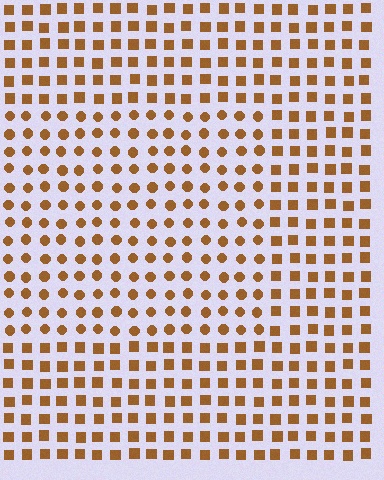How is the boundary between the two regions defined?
The boundary is defined by a change in element shape: circles inside vs. squares outside. All elements share the same color and spacing.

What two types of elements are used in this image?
The image uses circles inside the rectangle region and squares outside it.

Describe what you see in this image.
The image is filled with small brown elements arranged in a uniform grid. A rectangle-shaped region contains circles, while the surrounding area contains squares. The boundary is defined purely by the change in element shape.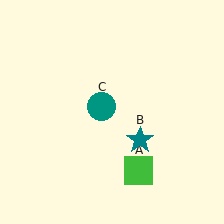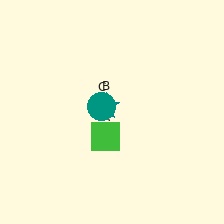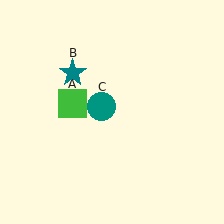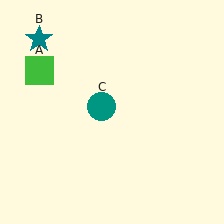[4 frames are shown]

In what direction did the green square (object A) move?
The green square (object A) moved up and to the left.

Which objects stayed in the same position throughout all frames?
Teal circle (object C) remained stationary.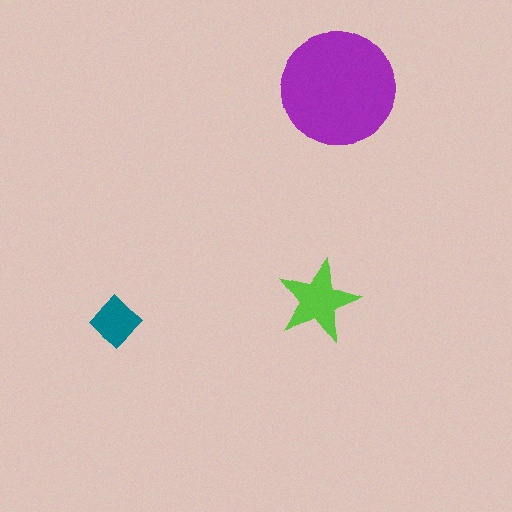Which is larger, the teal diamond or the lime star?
The lime star.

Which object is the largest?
The purple circle.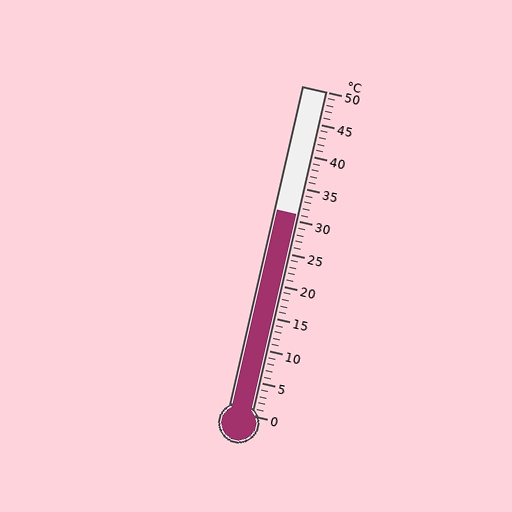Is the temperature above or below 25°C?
The temperature is above 25°C.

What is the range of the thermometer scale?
The thermometer scale ranges from 0°C to 50°C.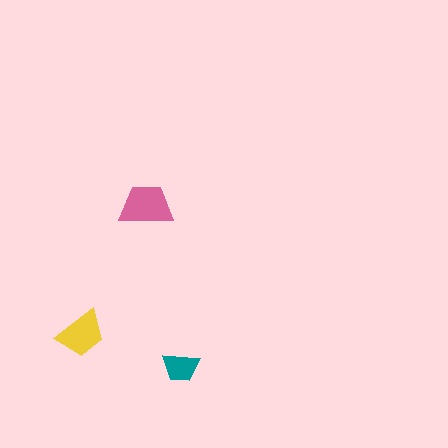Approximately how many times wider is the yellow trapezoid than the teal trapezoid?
About 1.5 times wider.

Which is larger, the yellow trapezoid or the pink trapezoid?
The pink one.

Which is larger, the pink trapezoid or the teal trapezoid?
The pink one.